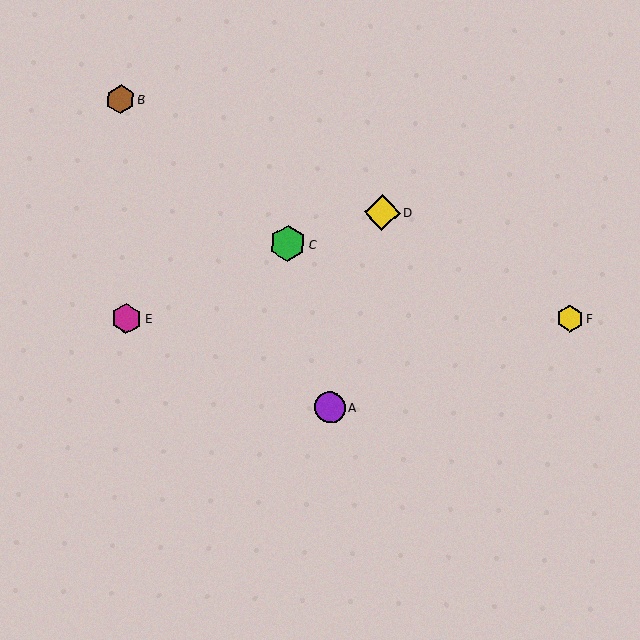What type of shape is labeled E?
Shape E is a magenta hexagon.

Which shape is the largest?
The yellow diamond (labeled D) is the largest.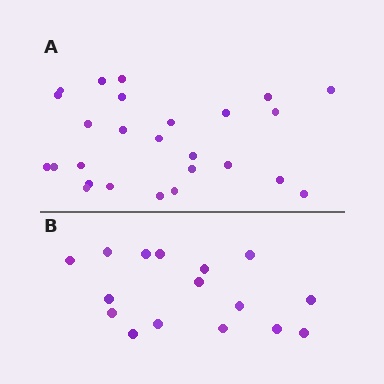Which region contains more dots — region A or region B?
Region A (the top region) has more dots.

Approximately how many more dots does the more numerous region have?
Region A has roughly 10 or so more dots than region B.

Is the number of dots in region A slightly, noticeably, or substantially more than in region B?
Region A has substantially more. The ratio is roughly 1.6 to 1.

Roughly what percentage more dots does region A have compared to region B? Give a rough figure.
About 60% more.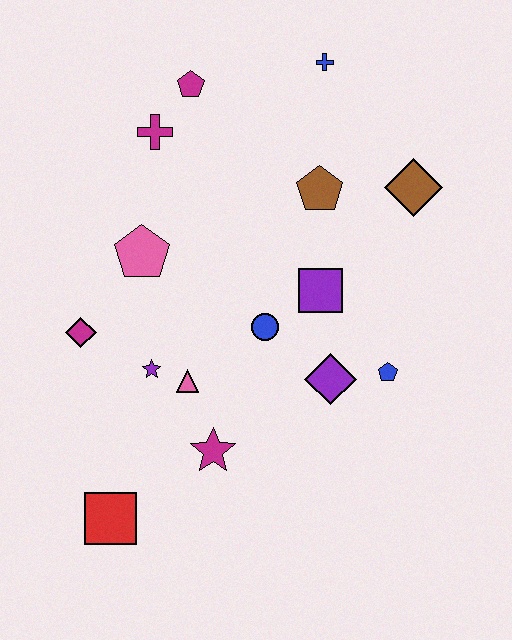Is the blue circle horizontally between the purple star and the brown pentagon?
Yes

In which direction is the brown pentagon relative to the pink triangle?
The brown pentagon is above the pink triangle.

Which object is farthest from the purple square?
The red square is farthest from the purple square.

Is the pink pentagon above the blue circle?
Yes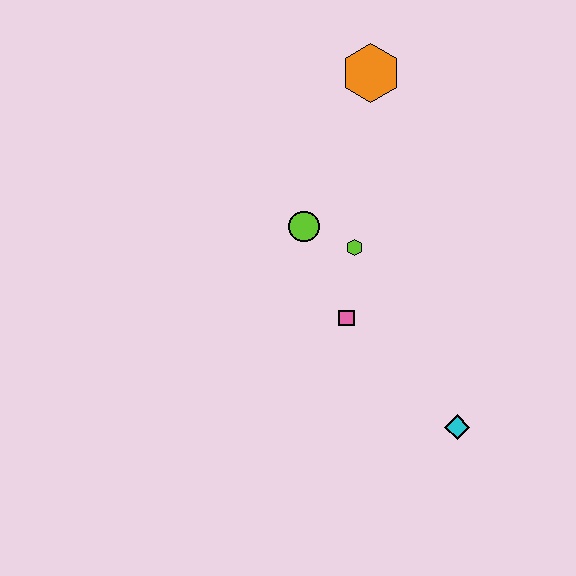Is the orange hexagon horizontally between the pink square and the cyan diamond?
Yes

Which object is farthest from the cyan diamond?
The orange hexagon is farthest from the cyan diamond.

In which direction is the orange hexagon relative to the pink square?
The orange hexagon is above the pink square.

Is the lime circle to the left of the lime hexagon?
Yes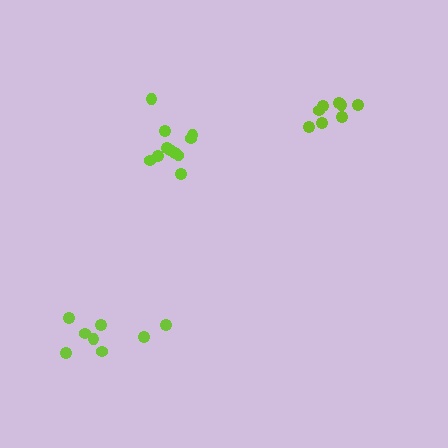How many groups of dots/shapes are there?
There are 3 groups.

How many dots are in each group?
Group 1: 11 dots, Group 2: 8 dots, Group 3: 8 dots (27 total).